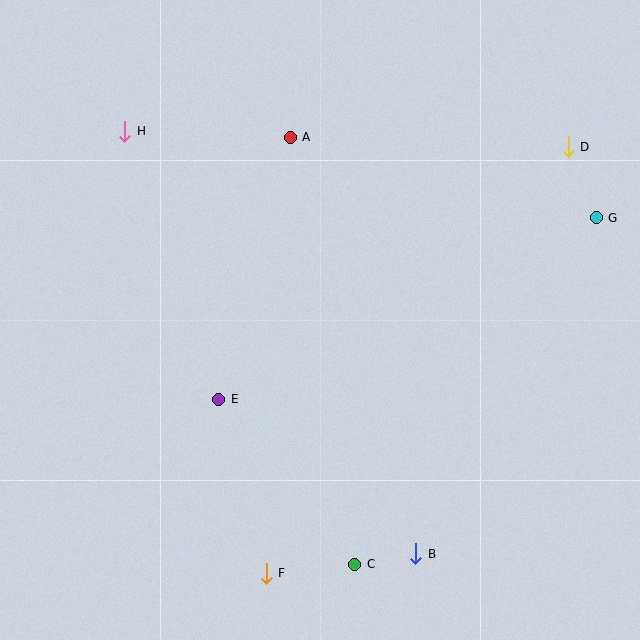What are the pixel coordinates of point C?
Point C is at (355, 564).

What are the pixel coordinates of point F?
Point F is at (266, 573).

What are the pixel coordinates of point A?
Point A is at (290, 137).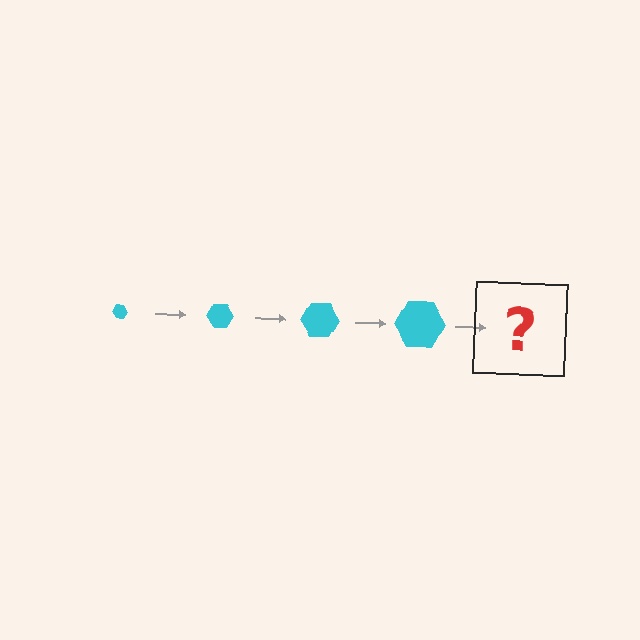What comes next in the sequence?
The next element should be a cyan hexagon, larger than the previous one.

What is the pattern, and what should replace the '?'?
The pattern is that the hexagon gets progressively larger each step. The '?' should be a cyan hexagon, larger than the previous one.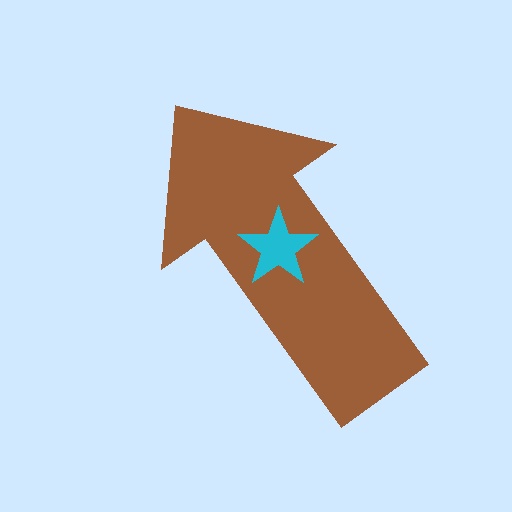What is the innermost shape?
The cyan star.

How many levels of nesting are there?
2.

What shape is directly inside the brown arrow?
The cyan star.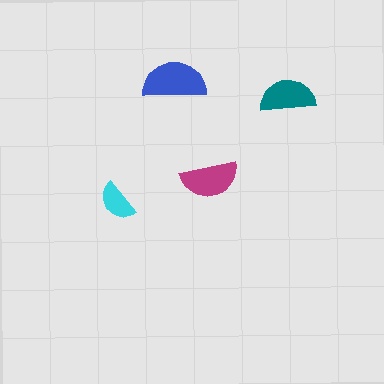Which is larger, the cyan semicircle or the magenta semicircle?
The magenta one.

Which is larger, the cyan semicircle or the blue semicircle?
The blue one.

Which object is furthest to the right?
The teal semicircle is rightmost.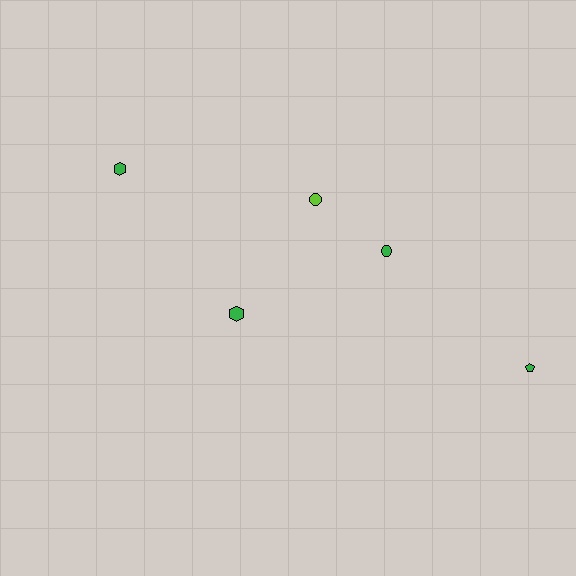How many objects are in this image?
There are 5 objects.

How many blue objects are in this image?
There are no blue objects.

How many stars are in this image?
There are no stars.